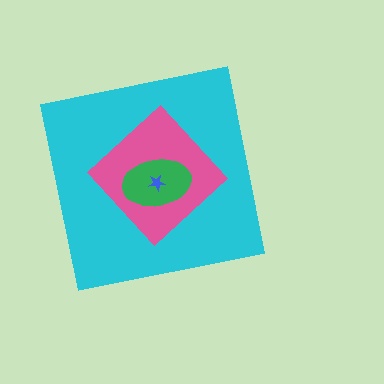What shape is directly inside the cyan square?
The pink diamond.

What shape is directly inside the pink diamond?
The green ellipse.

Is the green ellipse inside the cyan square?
Yes.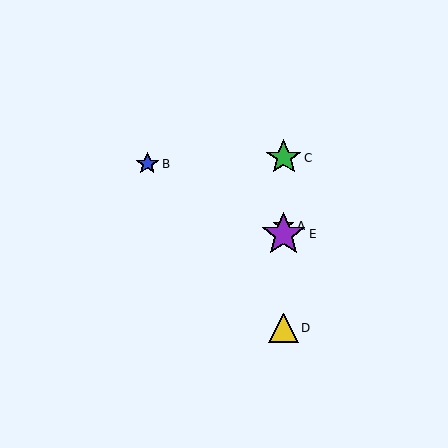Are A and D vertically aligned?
Yes, both are at x≈284.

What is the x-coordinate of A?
Object A is at x≈284.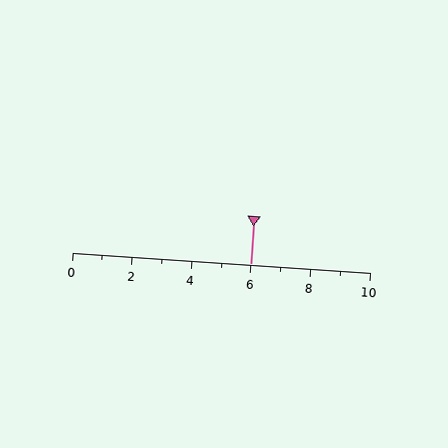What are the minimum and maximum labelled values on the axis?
The axis runs from 0 to 10.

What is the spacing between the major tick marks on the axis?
The major ticks are spaced 2 apart.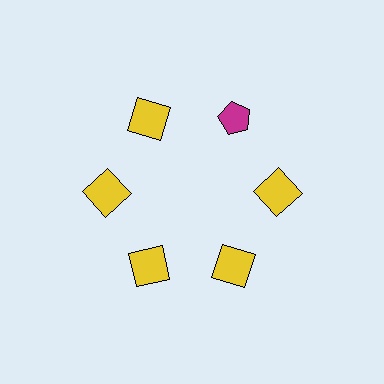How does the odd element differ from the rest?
It differs in both color (magenta instead of yellow) and shape (pentagon instead of square).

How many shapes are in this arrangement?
There are 6 shapes arranged in a ring pattern.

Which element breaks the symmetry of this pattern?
The magenta pentagon at roughly the 1 o'clock position breaks the symmetry. All other shapes are yellow squares.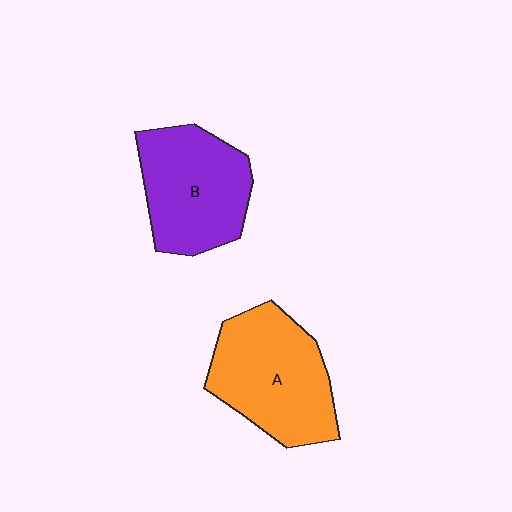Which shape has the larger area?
Shape A (orange).